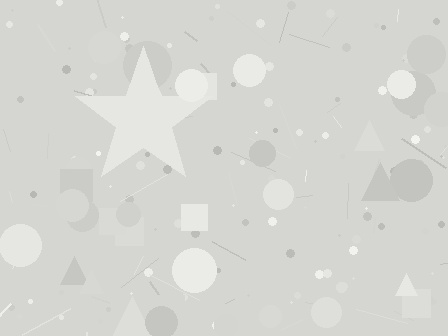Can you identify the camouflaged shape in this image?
The camouflaged shape is a star.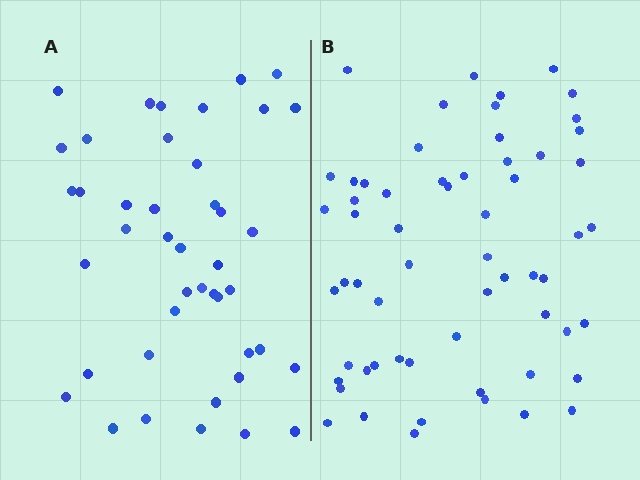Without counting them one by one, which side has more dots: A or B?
Region B (the right region) has more dots.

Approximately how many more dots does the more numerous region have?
Region B has approximately 15 more dots than region A.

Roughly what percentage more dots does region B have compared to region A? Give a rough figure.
About 40% more.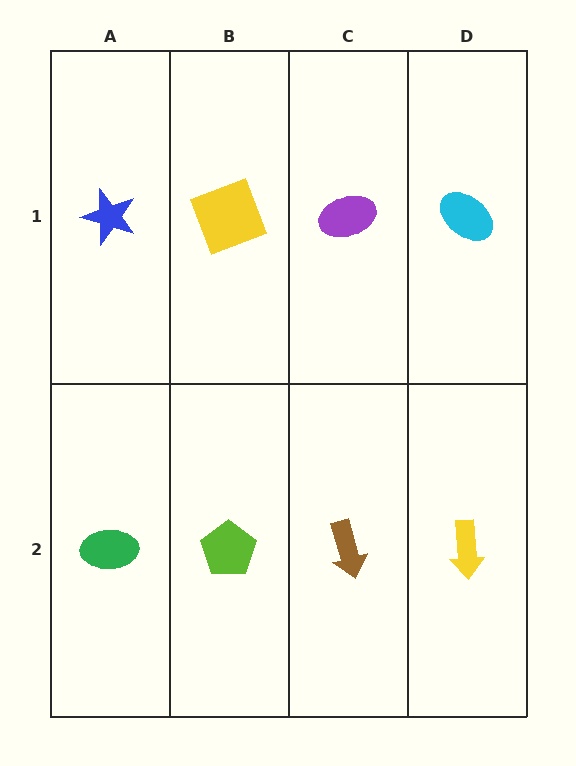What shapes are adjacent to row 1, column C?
A brown arrow (row 2, column C), a yellow square (row 1, column B), a cyan ellipse (row 1, column D).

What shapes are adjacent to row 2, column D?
A cyan ellipse (row 1, column D), a brown arrow (row 2, column C).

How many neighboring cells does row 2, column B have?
3.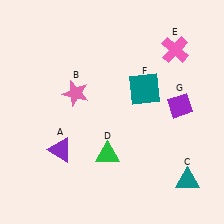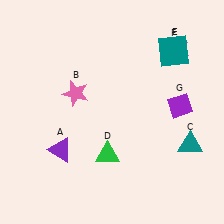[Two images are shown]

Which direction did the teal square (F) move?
The teal square (F) moved up.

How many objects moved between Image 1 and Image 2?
2 objects moved between the two images.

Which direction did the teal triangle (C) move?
The teal triangle (C) moved up.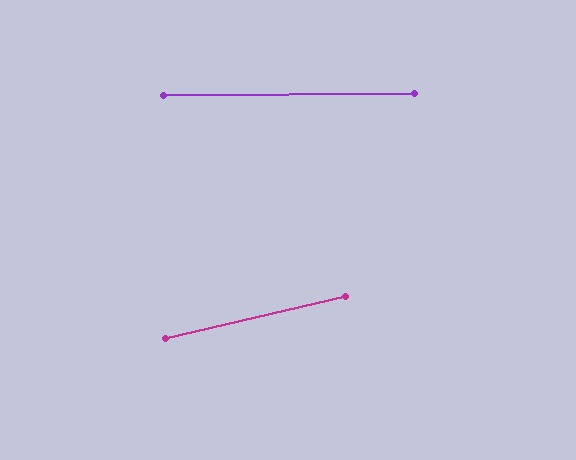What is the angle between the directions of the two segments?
Approximately 13 degrees.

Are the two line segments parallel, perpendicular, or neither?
Neither parallel nor perpendicular — they differ by about 13°.